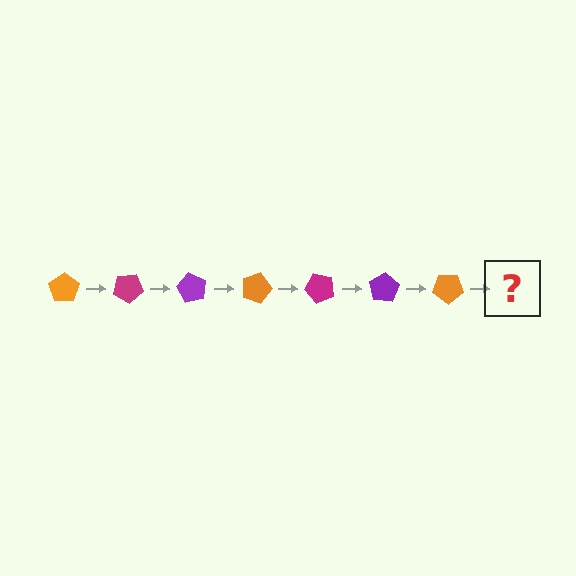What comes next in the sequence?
The next element should be a magenta pentagon, rotated 210 degrees from the start.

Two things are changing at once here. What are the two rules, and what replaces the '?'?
The two rules are that it rotates 30 degrees each step and the color cycles through orange, magenta, and purple. The '?' should be a magenta pentagon, rotated 210 degrees from the start.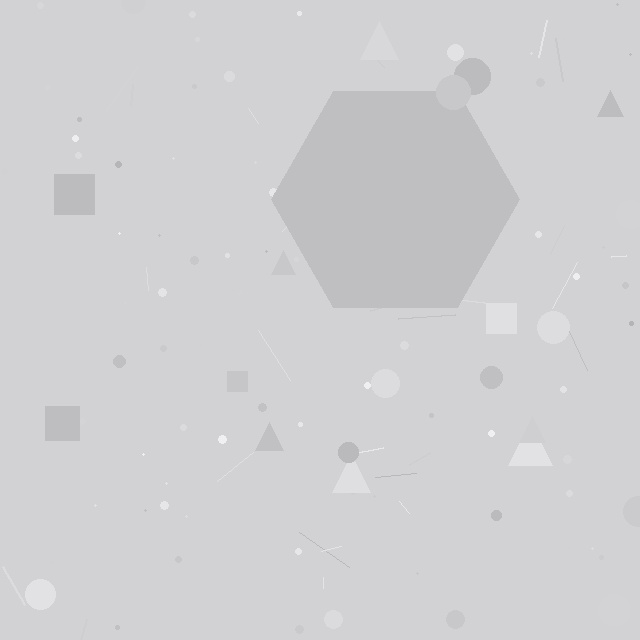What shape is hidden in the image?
A hexagon is hidden in the image.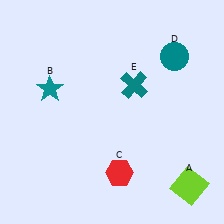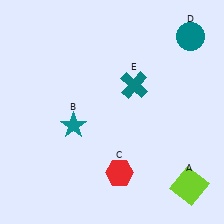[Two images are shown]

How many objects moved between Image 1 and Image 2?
2 objects moved between the two images.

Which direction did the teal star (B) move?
The teal star (B) moved down.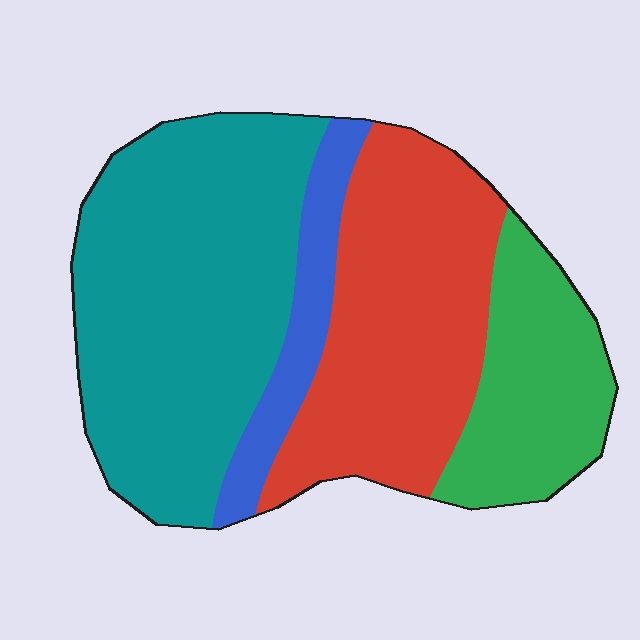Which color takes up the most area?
Teal, at roughly 40%.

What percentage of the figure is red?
Red takes up between a sixth and a third of the figure.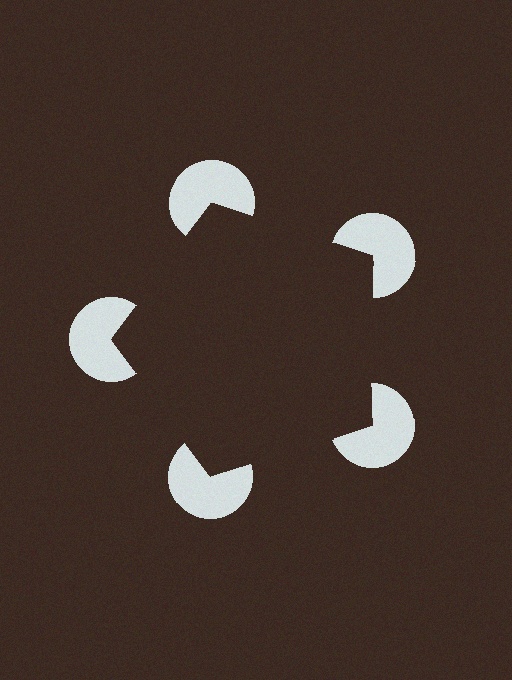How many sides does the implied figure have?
5 sides.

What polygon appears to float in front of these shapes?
An illusory pentagon — its edges are inferred from the aligned wedge cuts in the pac-man discs, not physically drawn.